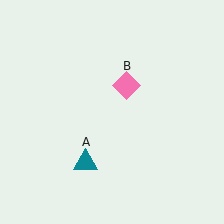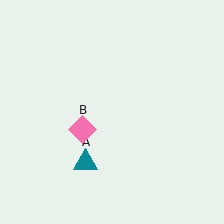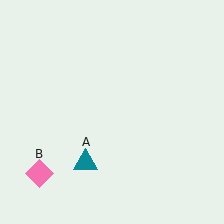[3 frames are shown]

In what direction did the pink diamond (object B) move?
The pink diamond (object B) moved down and to the left.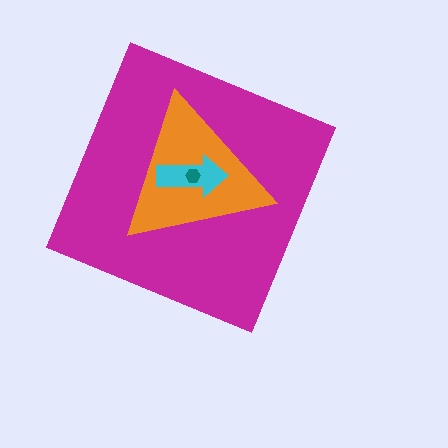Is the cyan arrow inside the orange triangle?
Yes.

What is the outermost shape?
The magenta diamond.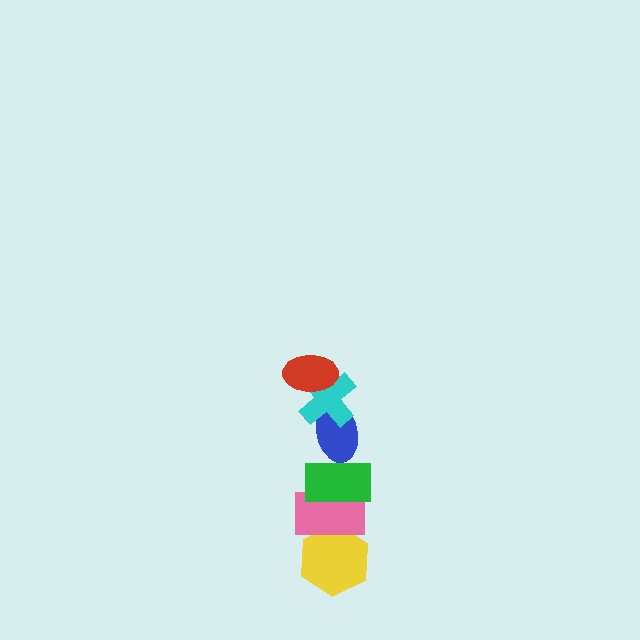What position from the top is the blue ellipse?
The blue ellipse is 3rd from the top.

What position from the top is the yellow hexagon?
The yellow hexagon is 6th from the top.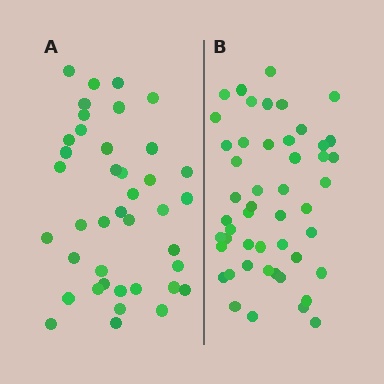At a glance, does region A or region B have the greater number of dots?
Region B (the right region) has more dots.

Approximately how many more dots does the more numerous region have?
Region B has roughly 8 or so more dots than region A.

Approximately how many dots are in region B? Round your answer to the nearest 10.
About 50 dots. (The exact count is 49, which rounds to 50.)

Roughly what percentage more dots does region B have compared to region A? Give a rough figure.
About 20% more.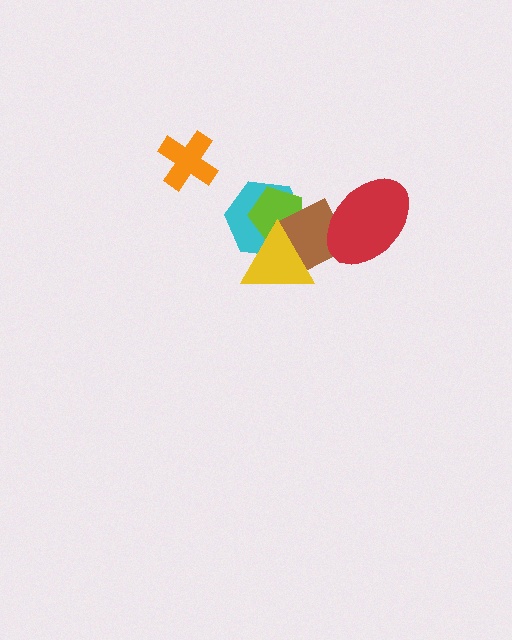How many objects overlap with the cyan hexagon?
3 objects overlap with the cyan hexagon.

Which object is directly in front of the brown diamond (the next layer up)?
The yellow triangle is directly in front of the brown diamond.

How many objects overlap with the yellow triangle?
3 objects overlap with the yellow triangle.